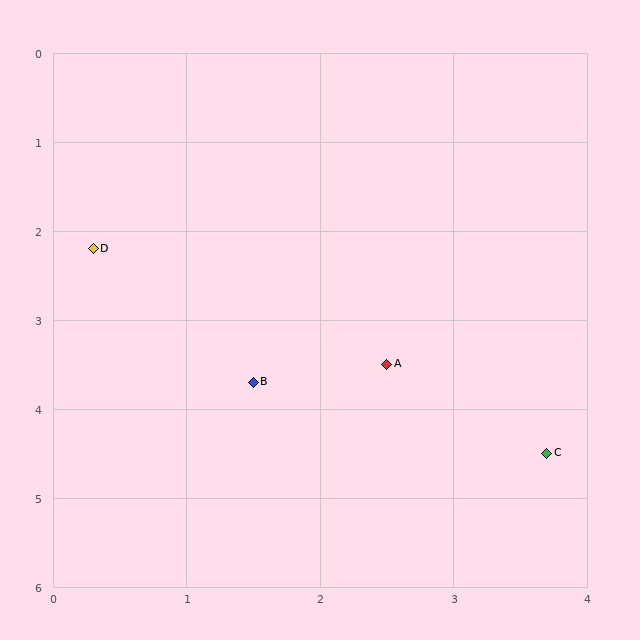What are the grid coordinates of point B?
Point B is at approximately (1.5, 3.7).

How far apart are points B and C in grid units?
Points B and C are about 2.3 grid units apart.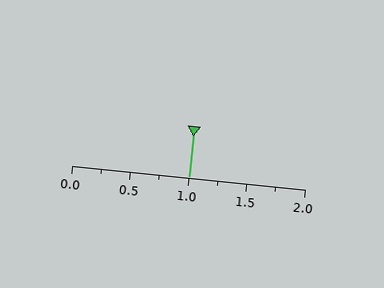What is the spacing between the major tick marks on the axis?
The major ticks are spaced 0.5 apart.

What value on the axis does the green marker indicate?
The marker indicates approximately 1.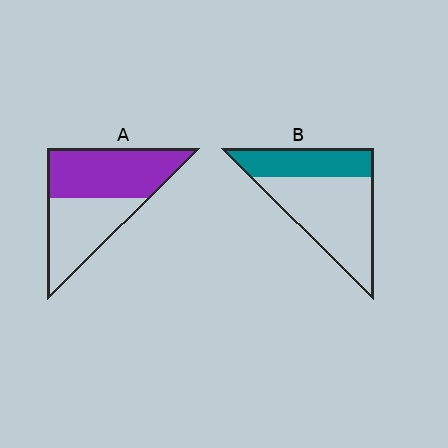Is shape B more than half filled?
No.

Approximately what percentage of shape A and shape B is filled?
A is approximately 55% and B is approximately 35%.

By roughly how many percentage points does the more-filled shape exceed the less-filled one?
By roughly 20 percentage points (A over B).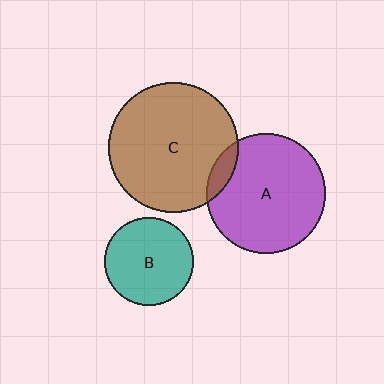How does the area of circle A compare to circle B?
Approximately 1.8 times.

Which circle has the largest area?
Circle C (brown).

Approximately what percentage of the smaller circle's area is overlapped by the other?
Approximately 10%.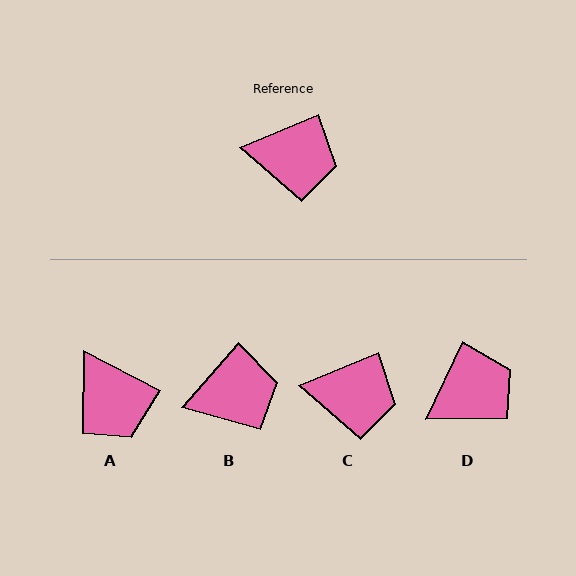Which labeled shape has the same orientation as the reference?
C.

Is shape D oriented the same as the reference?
No, it is off by about 41 degrees.